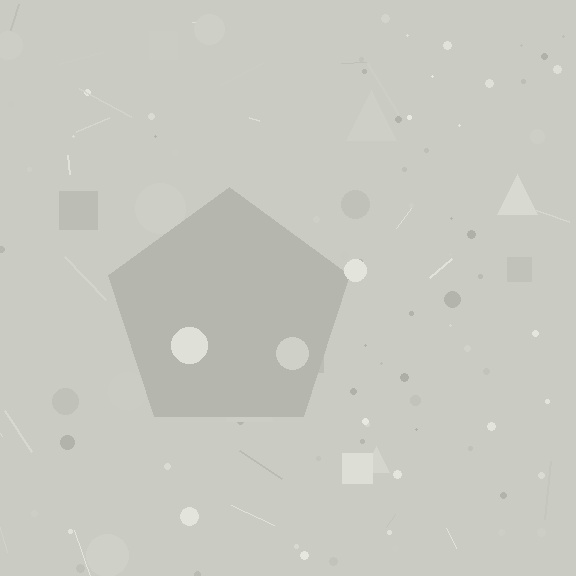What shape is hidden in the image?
A pentagon is hidden in the image.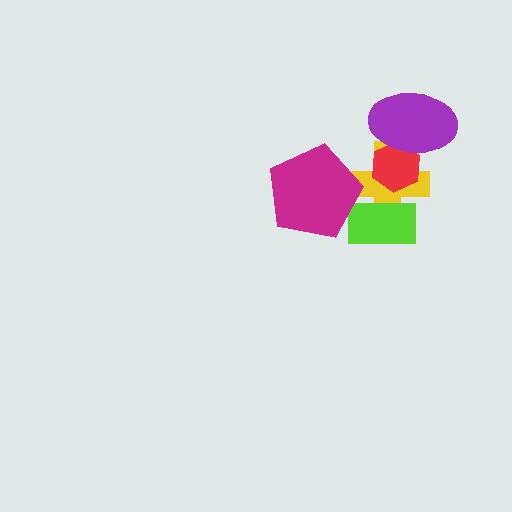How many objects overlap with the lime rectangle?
2 objects overlap with the lime rectangle.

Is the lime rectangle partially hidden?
Yes, it is partially covered by another shape.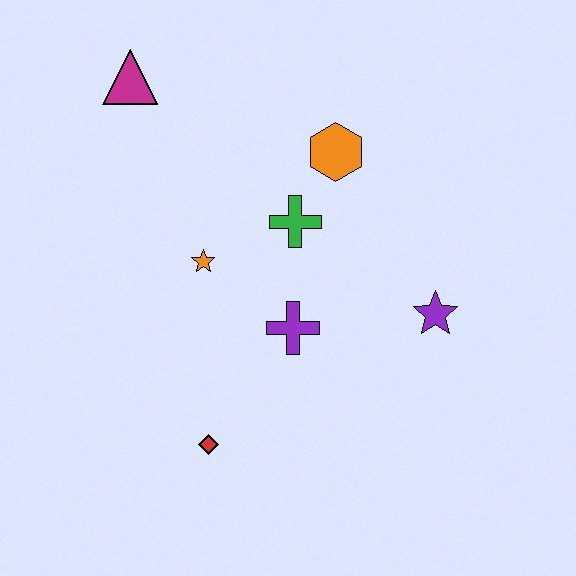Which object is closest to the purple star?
The purple cross is closest to the purple star.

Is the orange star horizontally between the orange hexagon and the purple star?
No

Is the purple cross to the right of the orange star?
Yes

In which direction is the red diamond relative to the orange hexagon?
The red diamond is below the orange hexagon.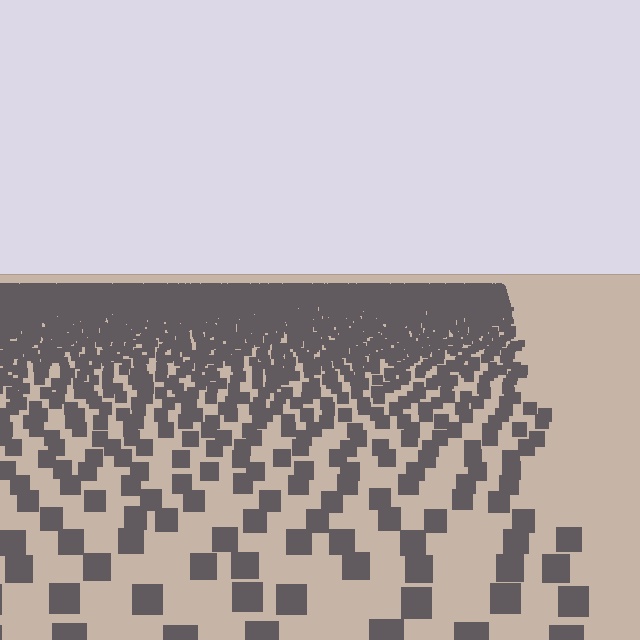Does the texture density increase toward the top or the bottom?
Density increases toward the top.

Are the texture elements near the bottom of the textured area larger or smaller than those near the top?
Larger. Near the bottom, elements are closer to the viewer and appear at a bigger on-screen size.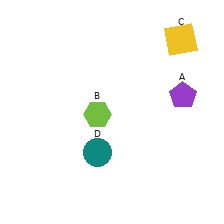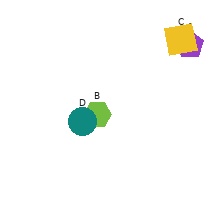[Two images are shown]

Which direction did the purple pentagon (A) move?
The purple pentagon (A) moved up.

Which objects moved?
The objects that moved are: the purple pentagon (A), the teal circle (D).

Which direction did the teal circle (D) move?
The teal circle (D) moved up.